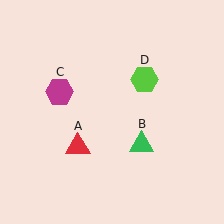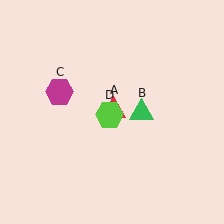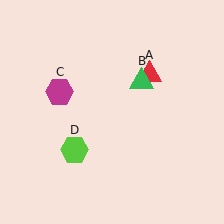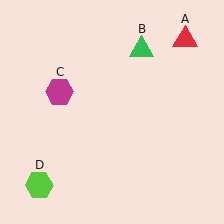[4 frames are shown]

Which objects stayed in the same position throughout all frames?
Magenta hexagon (object C) remained stationary.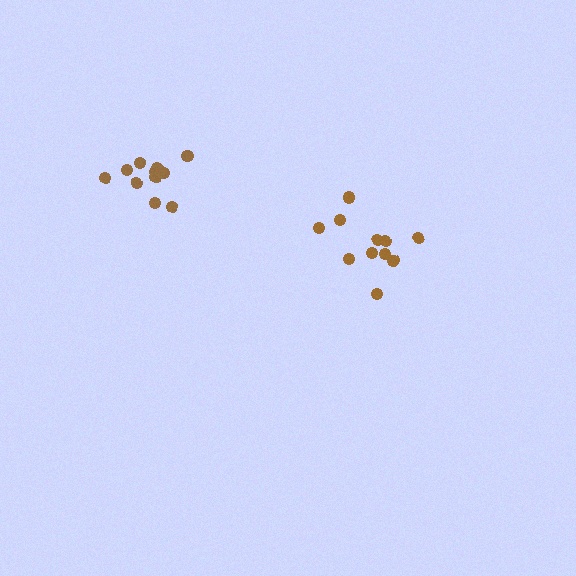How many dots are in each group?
Group 1: 11 dots, Group 2: 12 dots (23 total).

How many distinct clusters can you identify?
There are 2 distinct clusters.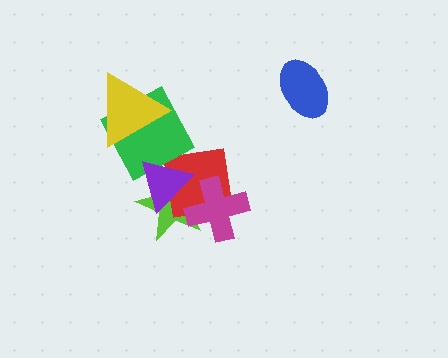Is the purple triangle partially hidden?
No, no other shape covers it.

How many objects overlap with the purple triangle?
3 objects overlap with the purple triangle.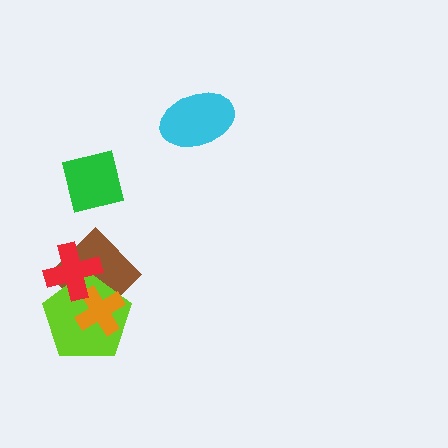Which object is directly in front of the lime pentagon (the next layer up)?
The orange cross is directly in front of the lime pentagon.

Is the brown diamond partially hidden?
Yes, it is partially covered by another shape.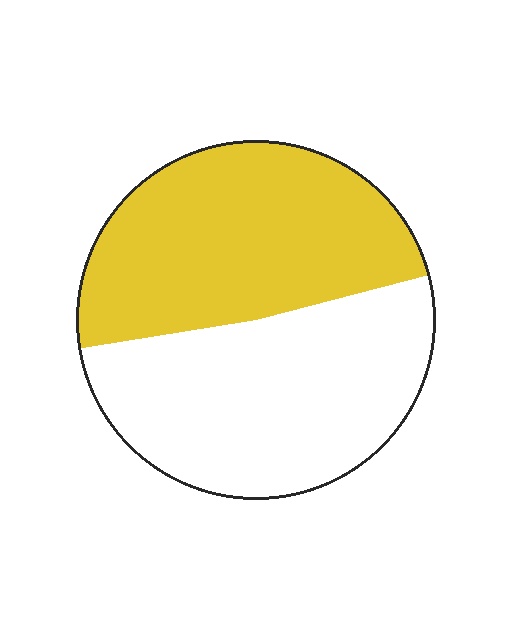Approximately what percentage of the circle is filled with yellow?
Approximately 50%.